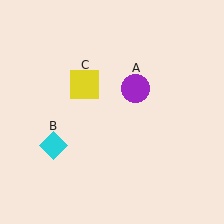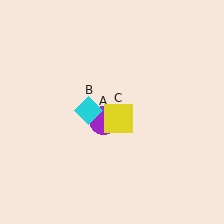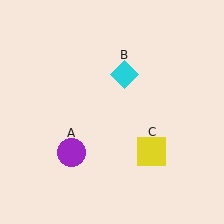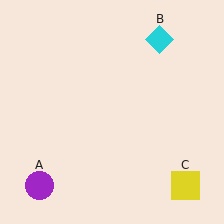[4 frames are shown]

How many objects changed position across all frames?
3 objects changed position: purple circle (object A), cyan diamond (object B), yellow square (object C).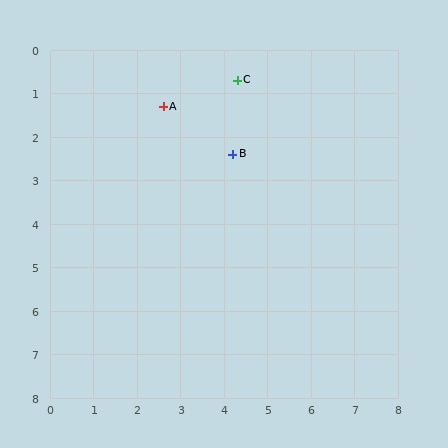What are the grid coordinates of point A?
Point A is at approximately (2.6, 1.3).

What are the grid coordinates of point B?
Point B is at approximately (4.2, 2.4).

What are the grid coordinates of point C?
Point C is at approximately (4.3, 0.7).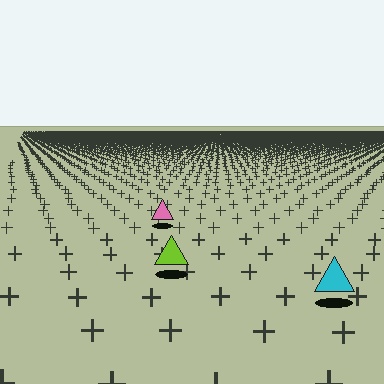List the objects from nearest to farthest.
From nearest to farthest: the cyan triangle, the lime triangle, the pink triangle.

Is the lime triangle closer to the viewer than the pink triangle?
Yes. The lime triangle is closer — you can tell from the texture gradient: the ground texture is coarser near it.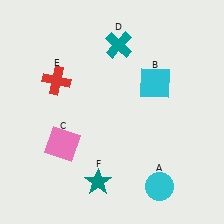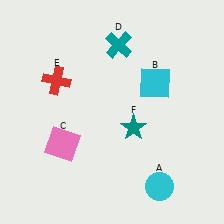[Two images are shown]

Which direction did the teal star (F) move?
The teal star (F) moved up.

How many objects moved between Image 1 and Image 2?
1 object moved between the two images.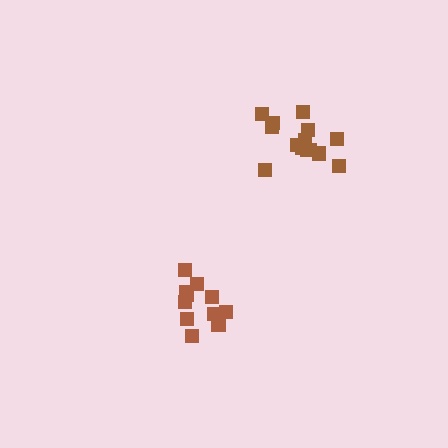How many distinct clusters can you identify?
There are 2 distinct clusters.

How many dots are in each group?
Group 1: 12 dots, Group 2: 14 dots (26 total).